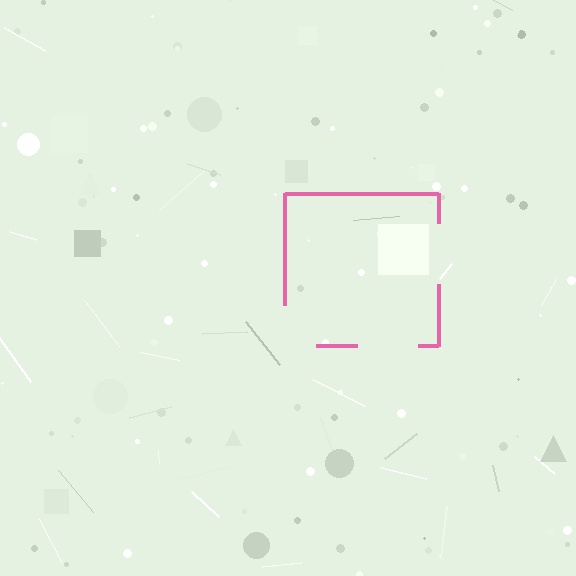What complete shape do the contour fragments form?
The contour fragments form a square.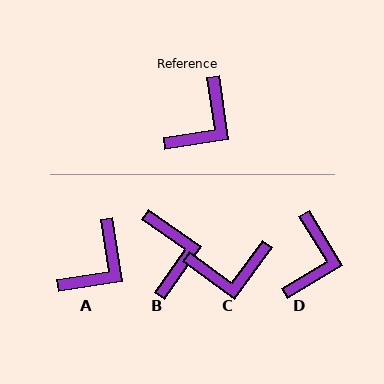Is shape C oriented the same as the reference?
No, it is off by about 45 degrees.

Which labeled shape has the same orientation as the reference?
A.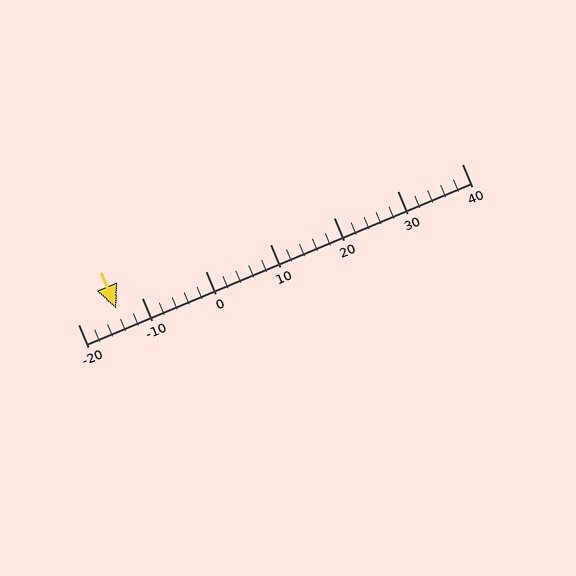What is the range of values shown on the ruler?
The ruler shows values from -20 to 40.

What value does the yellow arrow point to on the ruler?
The yellow arrow points to approximately -14.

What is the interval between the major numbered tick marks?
The major tick marks are spaced 10 units apart.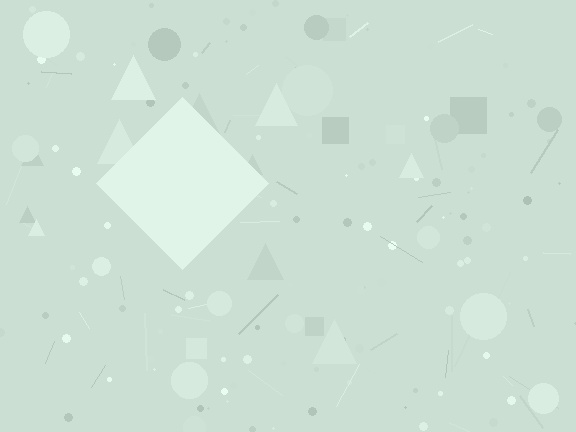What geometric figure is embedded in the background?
A diamond is embedded in the background.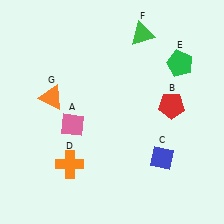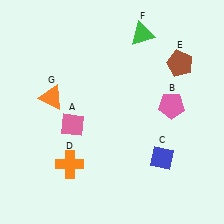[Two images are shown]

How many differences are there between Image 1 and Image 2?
There are 2 differences between the two images.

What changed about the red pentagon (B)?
In Image 1, B is red. In Image 2, it changed to pink.